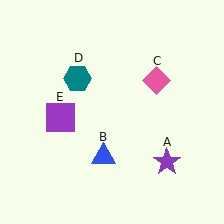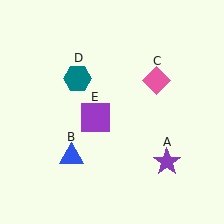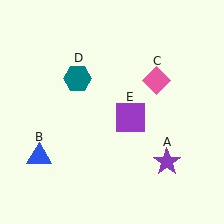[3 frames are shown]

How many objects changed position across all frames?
2 objects changed position: blue triangle (object B), purple square (object E).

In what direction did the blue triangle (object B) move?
The blue triangle (object B) moved left.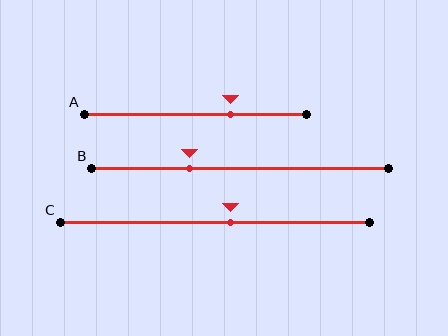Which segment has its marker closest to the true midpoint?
Segment C has its marker closest to the true midpoint.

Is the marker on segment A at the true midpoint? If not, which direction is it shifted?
No, the marker on segment A is shifted to the right by about 16% of the segment length.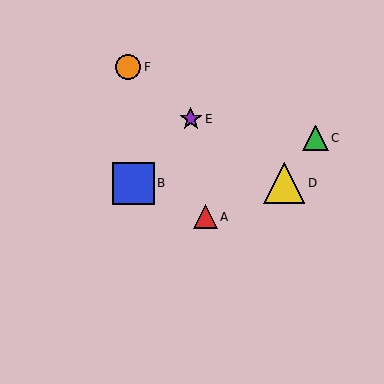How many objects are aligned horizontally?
2 objects (B, D) are aligned horizontally.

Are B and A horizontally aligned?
No, B is at y≈183 and A is at y≈217.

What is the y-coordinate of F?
Object F is at y≈67.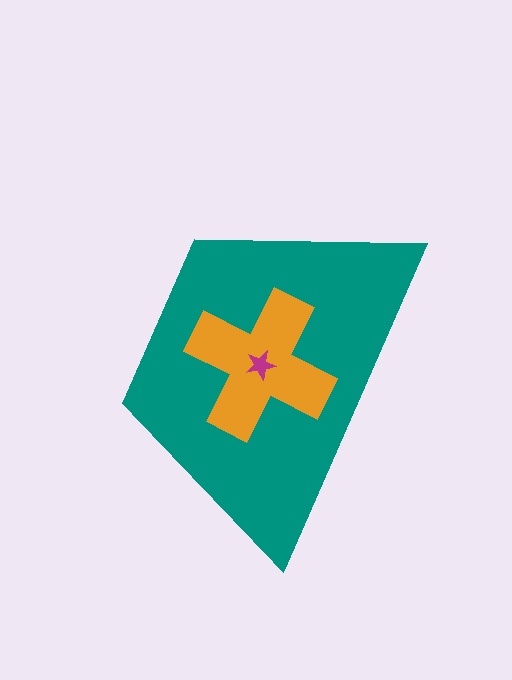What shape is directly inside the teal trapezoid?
The orange cross.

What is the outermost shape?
The teal trapezoid.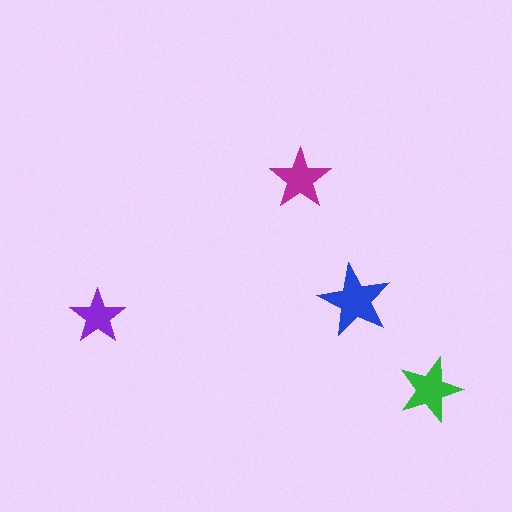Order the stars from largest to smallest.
the blue one, the green one, the magenta one, the purple one.